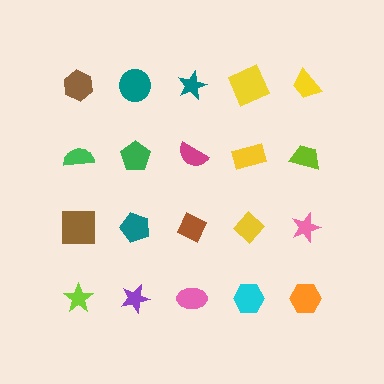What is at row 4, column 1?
A lime star.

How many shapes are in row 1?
5 shapes.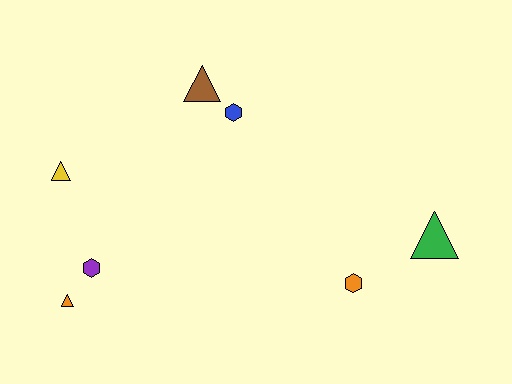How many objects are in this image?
There are 7 objects.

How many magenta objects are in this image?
There are no magenta objects.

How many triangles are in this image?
There are 4 triangles.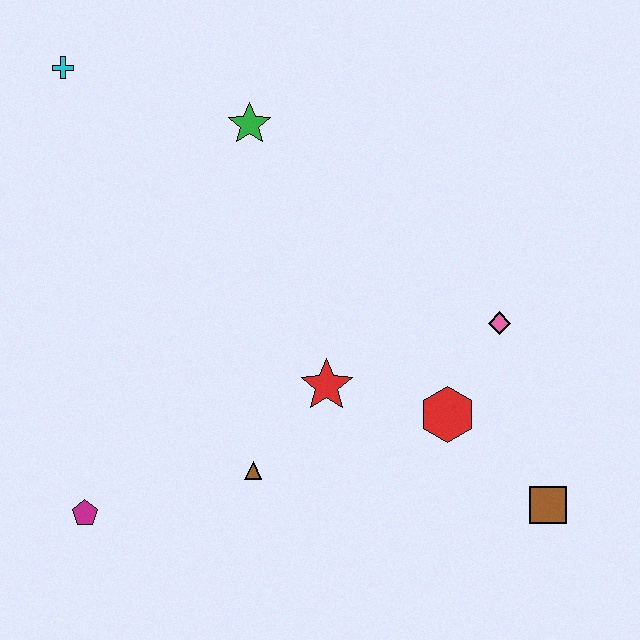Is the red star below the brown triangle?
No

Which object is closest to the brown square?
The red hexagon is closest to the brown square.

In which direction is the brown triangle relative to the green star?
The brown triangle is below the green star.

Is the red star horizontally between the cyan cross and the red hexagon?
Yes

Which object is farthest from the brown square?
The cyan cross is farthest from the brown square.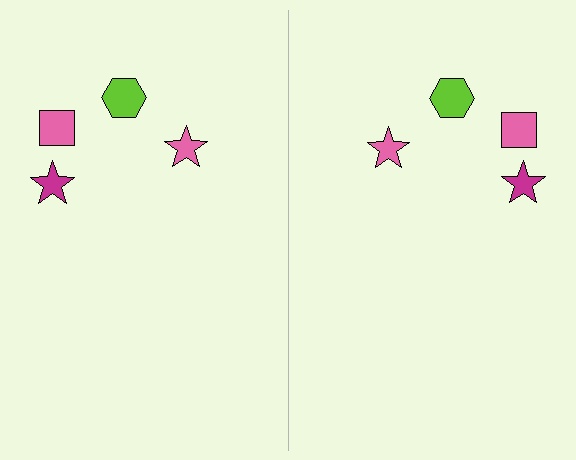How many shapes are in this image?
There are 8 shapes in this image.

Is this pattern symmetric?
Yes, this pattern has bilateral (reflection) symmetry.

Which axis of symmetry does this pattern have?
The pattern has a vertical axis of symmetry running through the center of the image.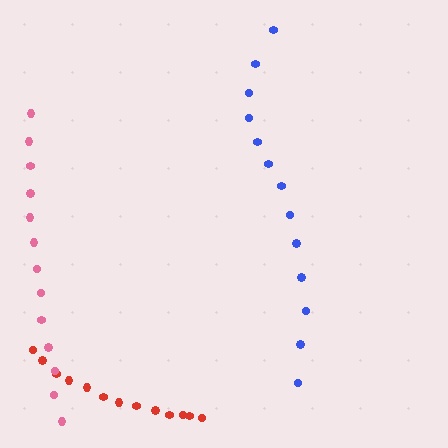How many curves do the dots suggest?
There are 3 distinct paths.